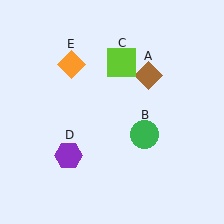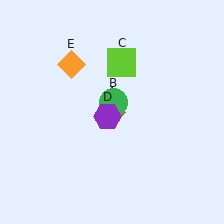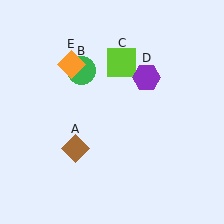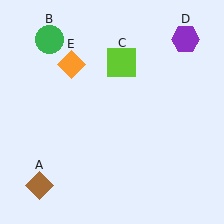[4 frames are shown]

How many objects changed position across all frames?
3 objects changed position: brown diamond (object A), green circle (object B), purple hexagon (object D).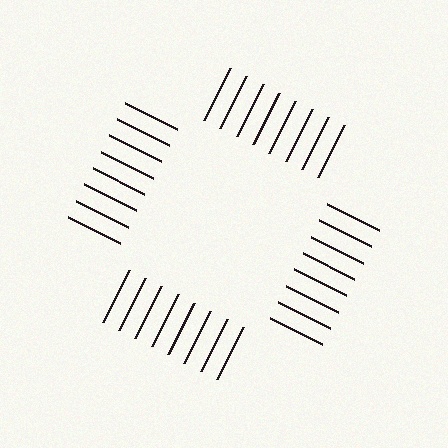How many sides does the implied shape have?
4 sides — the line-ends trace a square.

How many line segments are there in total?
32 — 8 along each of the 4 edges.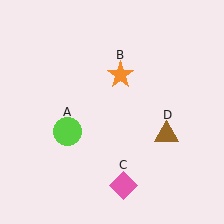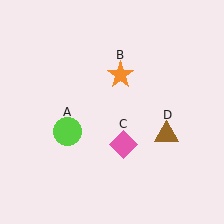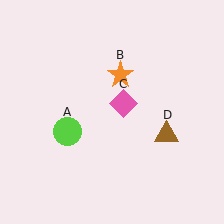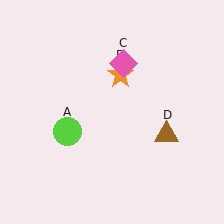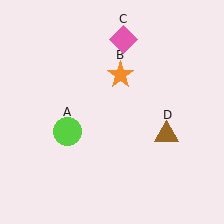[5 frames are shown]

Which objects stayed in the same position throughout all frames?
Lime circle (object A) and orange star (object B) and brown triangle (object D) remained stationary.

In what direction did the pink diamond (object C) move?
The pink diamond (object C) moved up.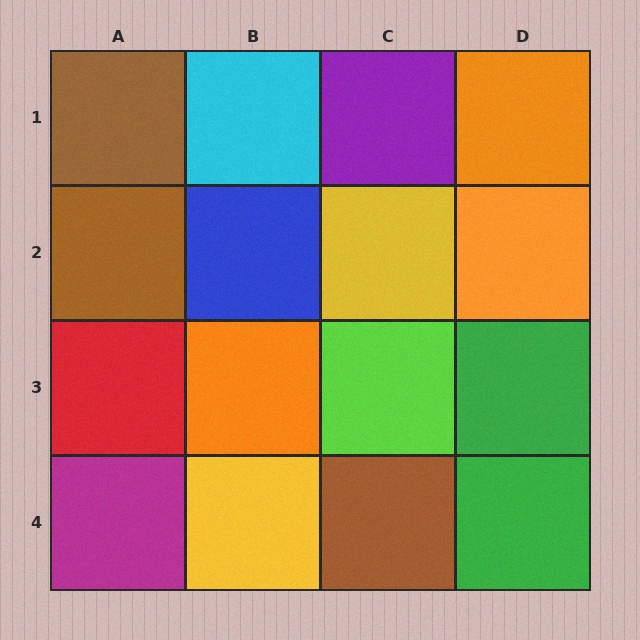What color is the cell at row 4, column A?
Magenta.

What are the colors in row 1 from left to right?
Brown, cyan, purple, orange.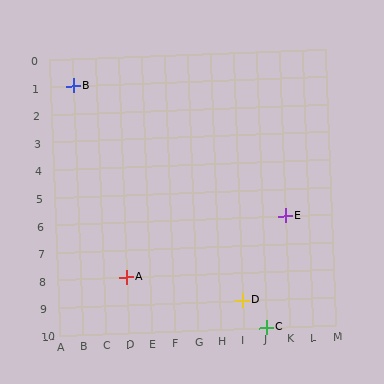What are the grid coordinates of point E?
Point E is at grid coordinates (K, 6).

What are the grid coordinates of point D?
Point D is at grid coordinates (I, 9).